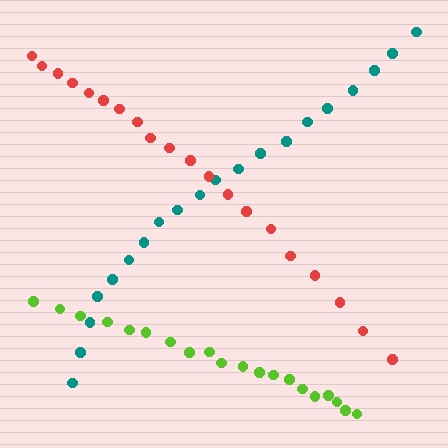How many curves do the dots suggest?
There are 3 distinct paths.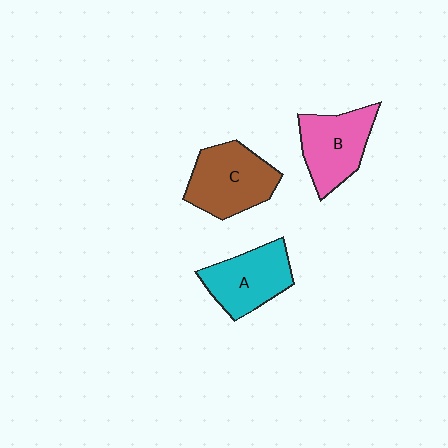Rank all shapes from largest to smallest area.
From largest to smallest: C (brown), B (pink), A (cyan).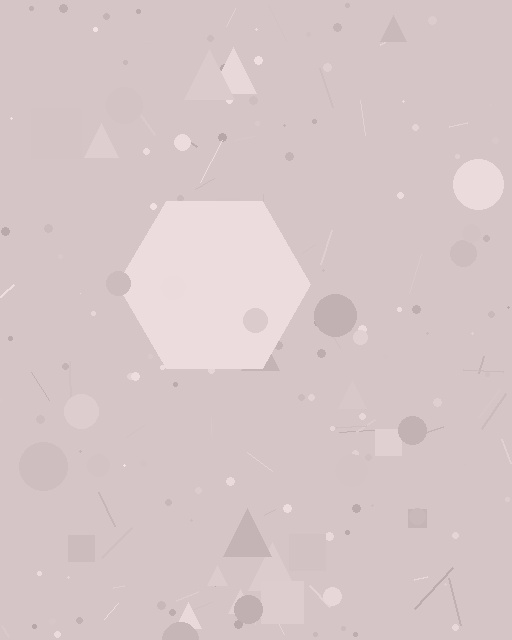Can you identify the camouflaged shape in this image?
The camouflaged shape is a hexagon.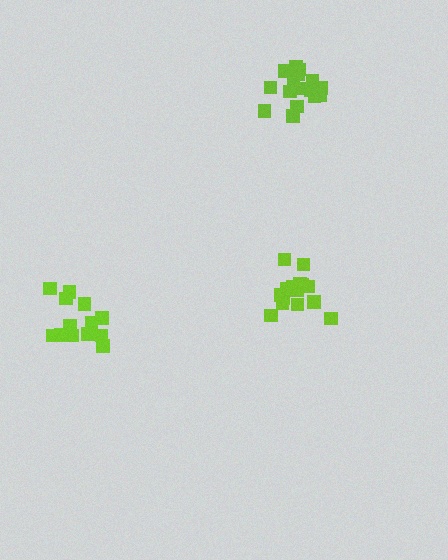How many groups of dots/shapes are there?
There are 3 groups.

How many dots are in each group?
Group 1: 15 dots, Group 2: 14 dots, Group 3: 17 dots (46 total).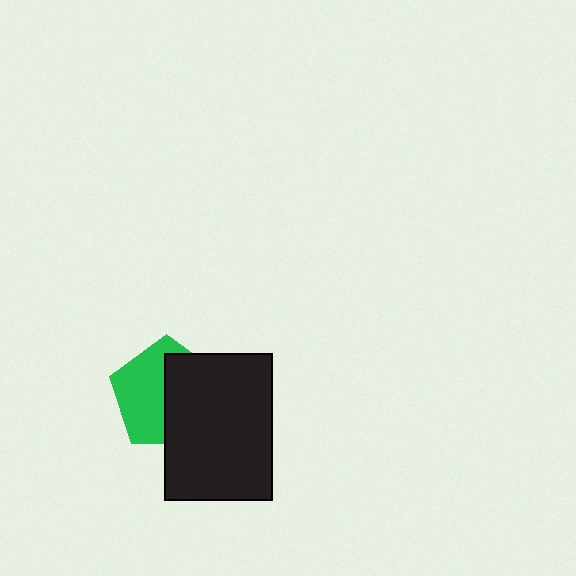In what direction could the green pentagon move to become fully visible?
The green pentagon could move left. That would shift it out from behind the black rectangle entirely.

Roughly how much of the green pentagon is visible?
About half of it is visible (roughly 49%).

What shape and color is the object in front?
The object in front is a black rectangle.